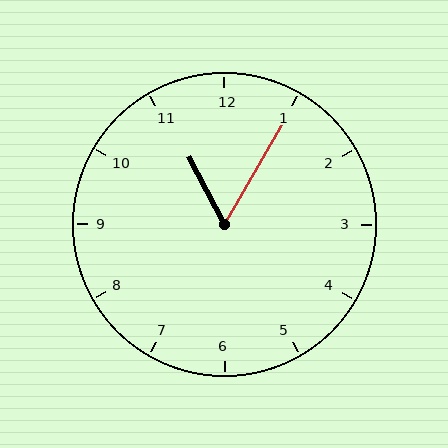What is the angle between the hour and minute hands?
Approximately 58 degrees.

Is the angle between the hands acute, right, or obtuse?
It is acute.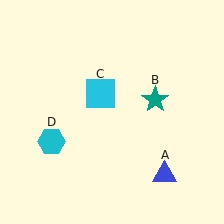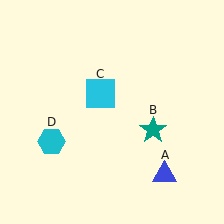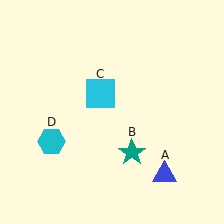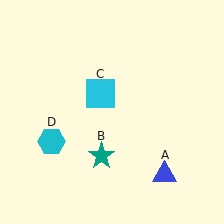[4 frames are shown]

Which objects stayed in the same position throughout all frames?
Blue triangle (object A) and cyan square (object C) and cyan hexagon (object D) remained stationary.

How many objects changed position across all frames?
1 object changed position: teal star (object B).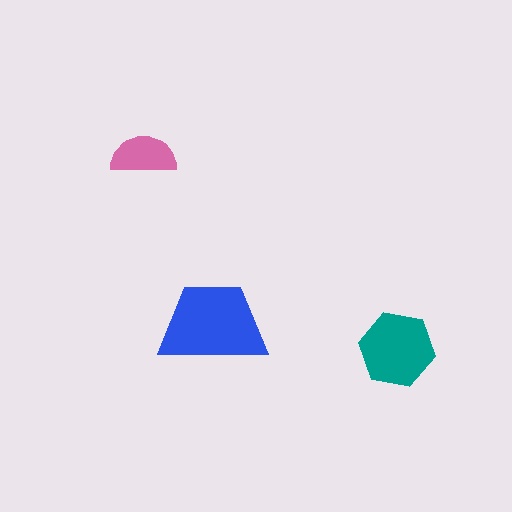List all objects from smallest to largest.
The pink semicircle, the teal hexagon, the blue trapezoid.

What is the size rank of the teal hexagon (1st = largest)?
2nd.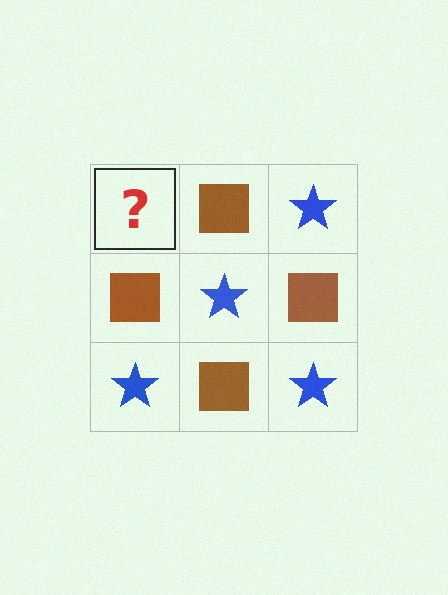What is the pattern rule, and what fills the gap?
The rule is that it alternates blue star and brown square in a checkerboard pattern. The gap should be filled with a blue star.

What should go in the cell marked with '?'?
The missing cell should contain a blue star.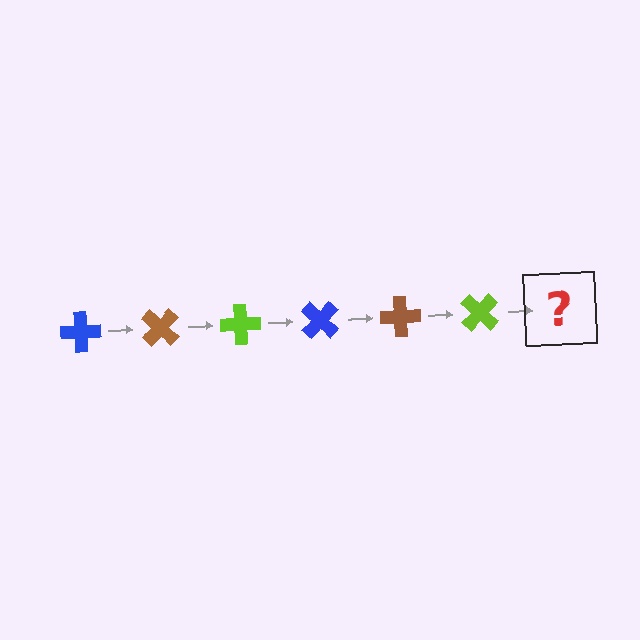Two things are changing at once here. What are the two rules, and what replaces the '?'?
The two rules are that it rotates 45 degrees each step and the color cycles through blue, brown, and lime. The '?' should be a blue cross, rotated 270 degrees from the start.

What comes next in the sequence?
The next element should be a blue cross, rotated 270 degrees from the start.